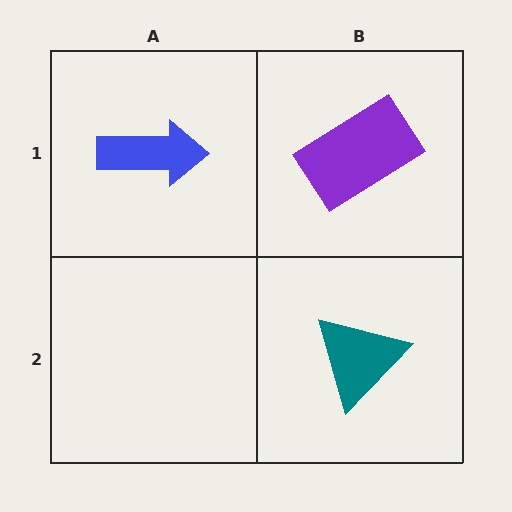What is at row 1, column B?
A purple rectangle.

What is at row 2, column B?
A teal triangle.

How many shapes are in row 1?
2 shapes.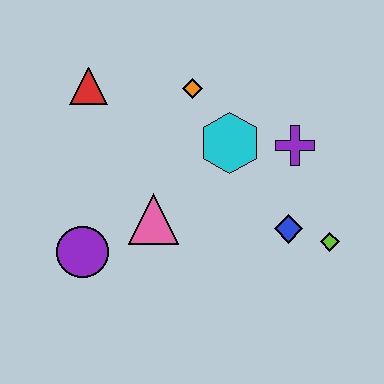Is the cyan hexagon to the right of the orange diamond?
Yes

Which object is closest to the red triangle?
The orange diamond is closest to the red triangle.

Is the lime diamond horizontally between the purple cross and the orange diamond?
No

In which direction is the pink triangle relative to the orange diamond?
The pink triangle is below the orange diamond.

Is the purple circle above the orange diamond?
No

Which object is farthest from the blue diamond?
The red triangle is farthest from the blue diamond.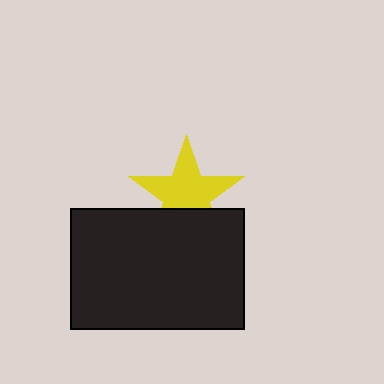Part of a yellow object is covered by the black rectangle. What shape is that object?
It is a star.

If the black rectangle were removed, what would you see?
You would see the complete yellow star.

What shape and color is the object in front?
The object in front is a black rectangle.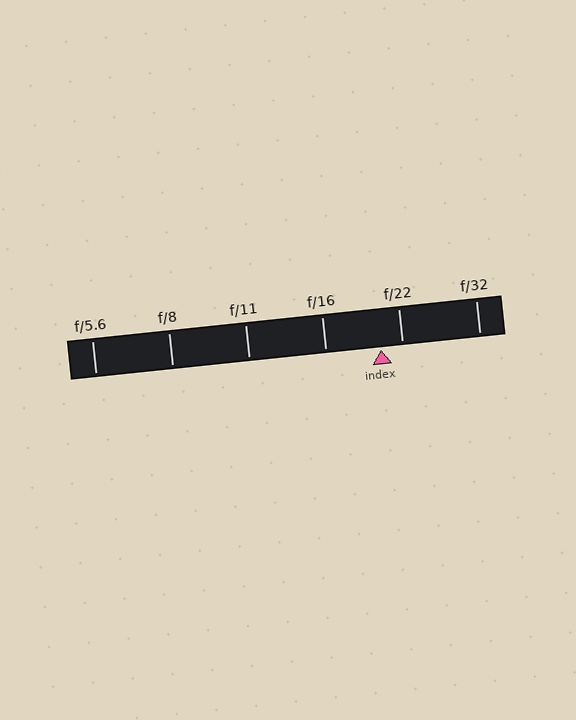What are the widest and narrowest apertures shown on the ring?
The widest aperture shown is f/5.6 and the narrowest is f/32.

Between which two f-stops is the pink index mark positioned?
The index mark is between f/16 and f/22.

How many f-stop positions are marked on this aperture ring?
There are 6 f-stop positions marked.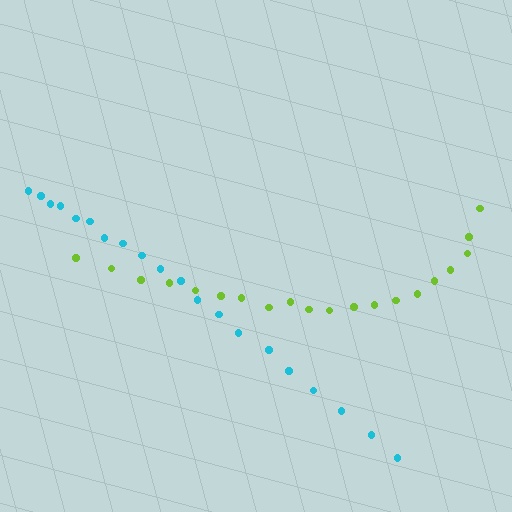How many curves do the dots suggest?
There are 2 distinct paths.